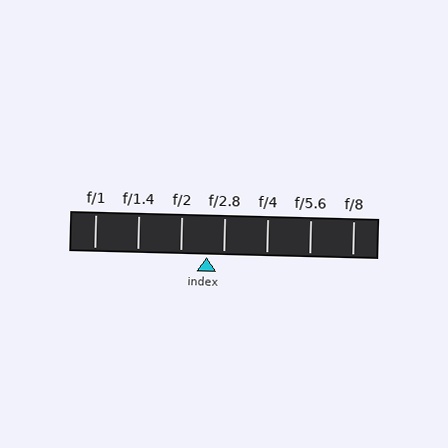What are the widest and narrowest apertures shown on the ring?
The widest aperture shown is f/1 and the narrowest is f/8.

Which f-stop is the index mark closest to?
The index mark is closest to f/2.8.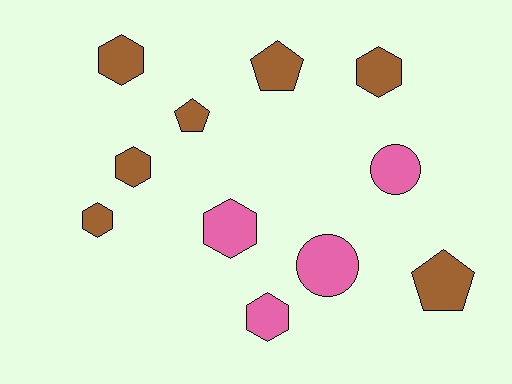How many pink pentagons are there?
There are no pink pentagons.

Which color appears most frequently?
Brown, with 7 objects.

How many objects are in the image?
There are 11 objects.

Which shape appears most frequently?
Hexagon, with 6 objects.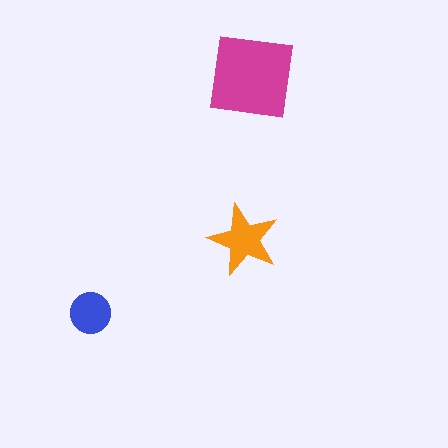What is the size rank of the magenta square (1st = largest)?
1st.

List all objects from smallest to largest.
The blue circle, the orange star, the magenta square.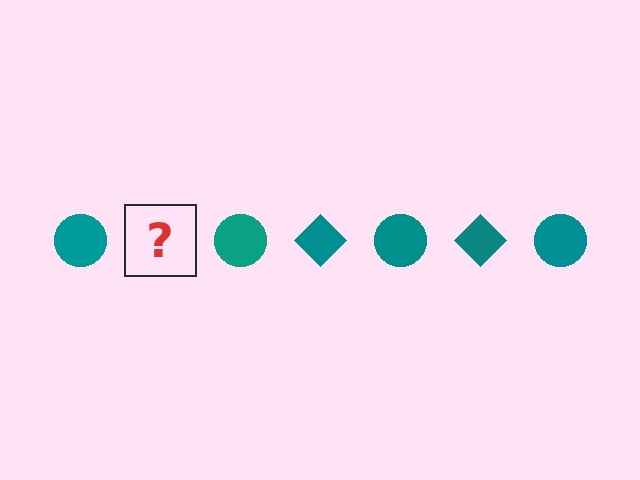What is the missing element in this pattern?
The missing element is a teal diamond.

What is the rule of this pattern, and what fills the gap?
The rule is that the pattern cycles through circle, diamond shapes in teal. The gap should be filled with a teal diamond.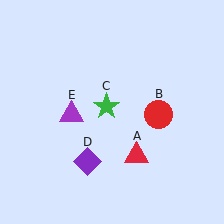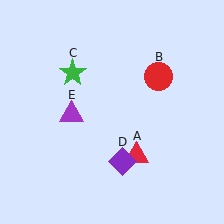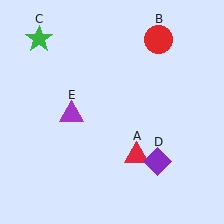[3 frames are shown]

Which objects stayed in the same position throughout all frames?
Red triangle (object A) and purple triangle (object E) remained stationary.